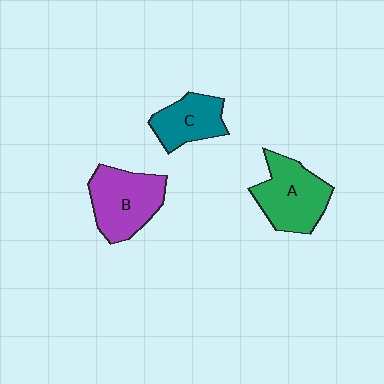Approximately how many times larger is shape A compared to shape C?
Approximately 1.4 times.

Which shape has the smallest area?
Shape C (teal).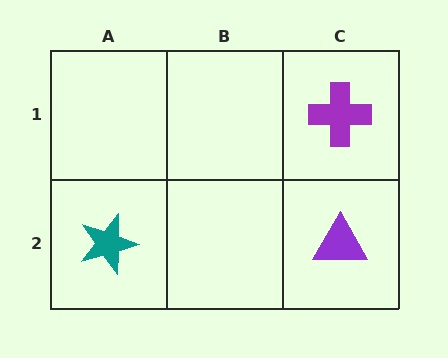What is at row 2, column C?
A purple triangle.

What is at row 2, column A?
A teal star.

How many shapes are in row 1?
1 shape.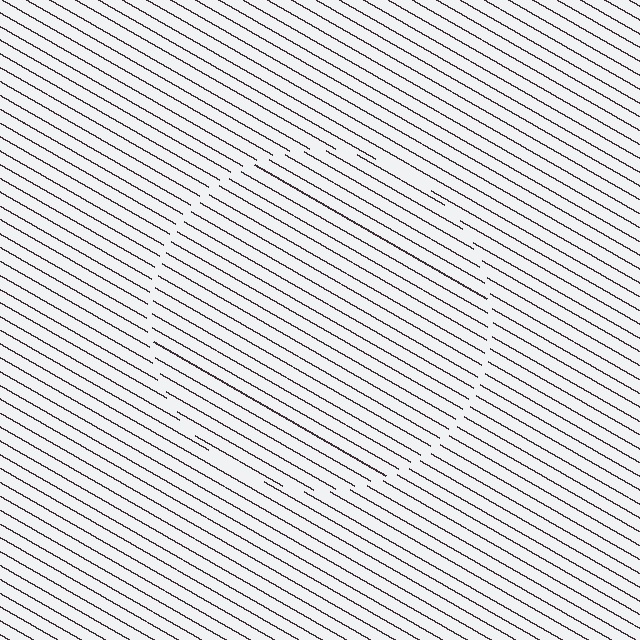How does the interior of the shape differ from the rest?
The interior of the shape contains the same grating, shifted by half a period — the contour is defined by the phase discontinuity where line-ends from the inner and outer gratings abut.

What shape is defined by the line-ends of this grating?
An illusory circle. The interior of the shape contains the same grating, shifted by half a period — the contour is defined by the phase discontinuity where line-ends from the inner and outer gratings abut.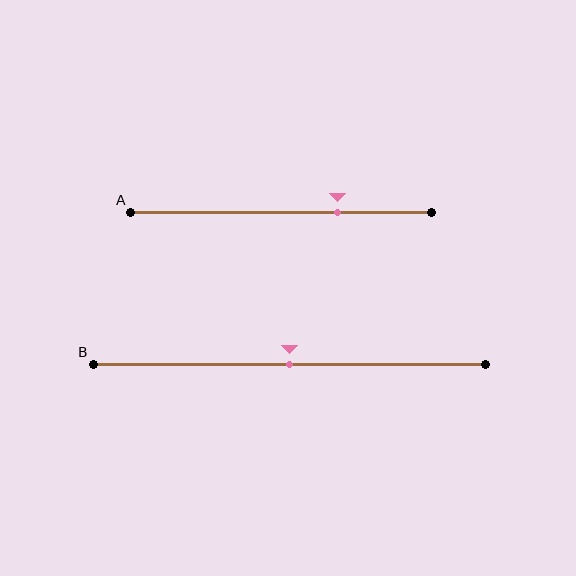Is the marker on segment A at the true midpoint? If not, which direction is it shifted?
No, the marker on segment A is shifted to the right by about 19% of the segment length.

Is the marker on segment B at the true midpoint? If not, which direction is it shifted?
Yes, the marker on segment B is at the true midpoint.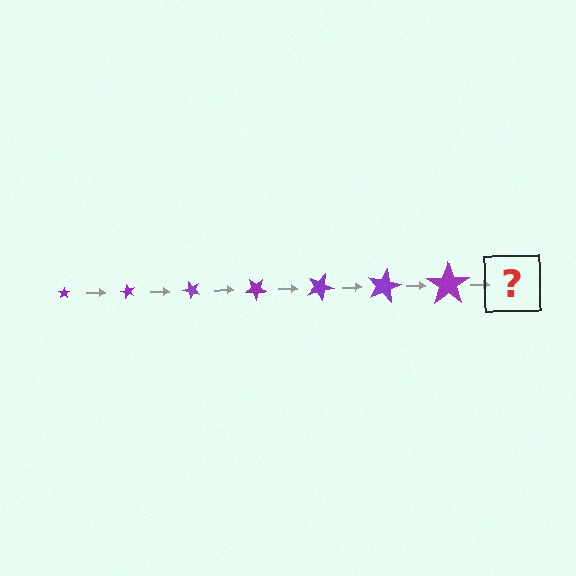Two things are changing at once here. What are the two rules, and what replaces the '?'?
The two rules are that the star grows larger each step and it rotates 60 degrees each step. The '?' should be a star, larger than the previous one and rotated 420 degrees from the start.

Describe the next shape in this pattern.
It should be a star, larger than the previous one and rotated 420 degrees from the start.